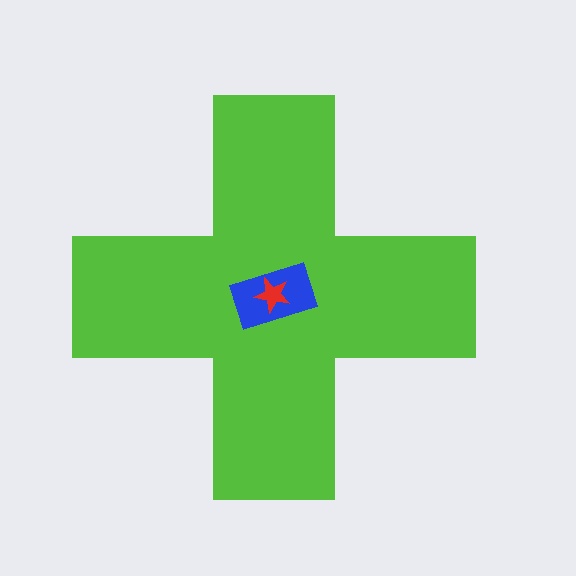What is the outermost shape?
The lime cross.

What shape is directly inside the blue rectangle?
The red star.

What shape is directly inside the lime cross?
The blue rectangle.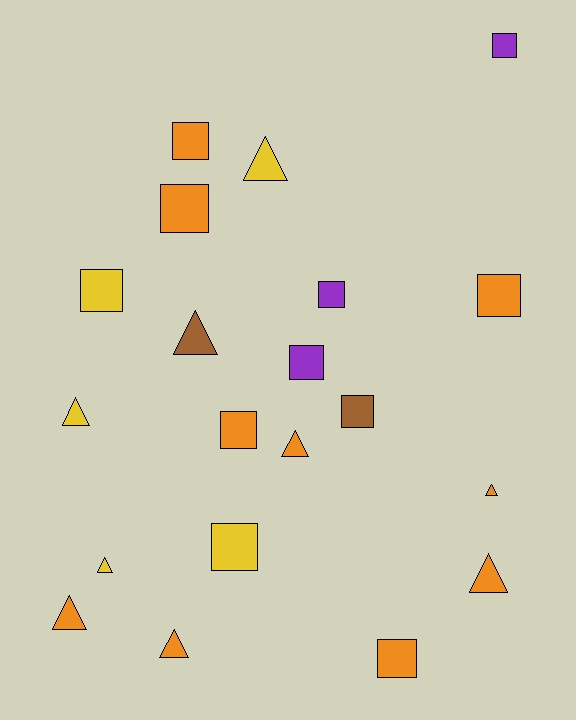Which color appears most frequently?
Orange, with 10 objects.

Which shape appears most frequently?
Square, with 11 objects.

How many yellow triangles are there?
There are 3 yellow triangles.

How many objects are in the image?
There are 20 objects.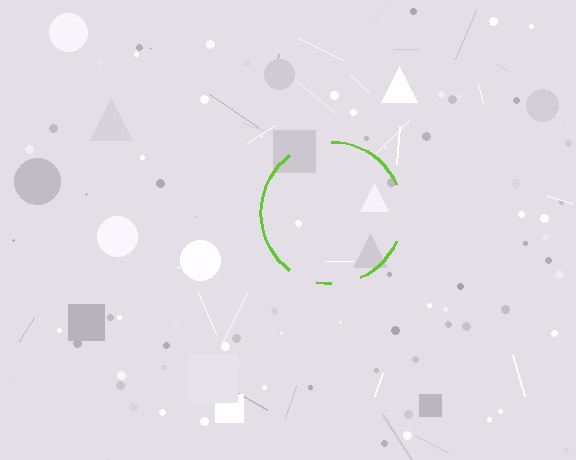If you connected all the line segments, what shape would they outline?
They would outline a circle.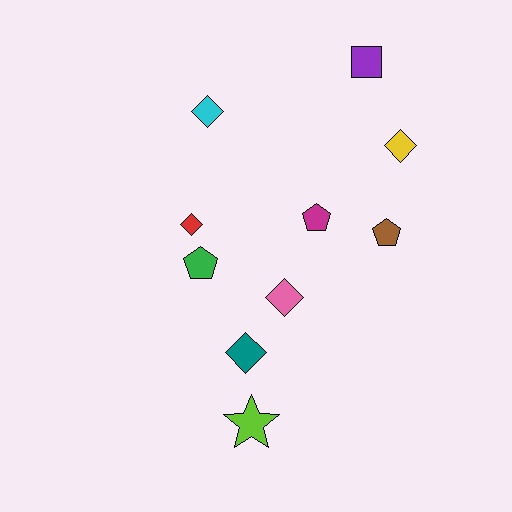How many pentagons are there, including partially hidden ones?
There are 3 pentagons.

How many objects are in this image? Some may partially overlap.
There are 10 objects.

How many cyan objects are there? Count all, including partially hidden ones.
There is 1 cyan object.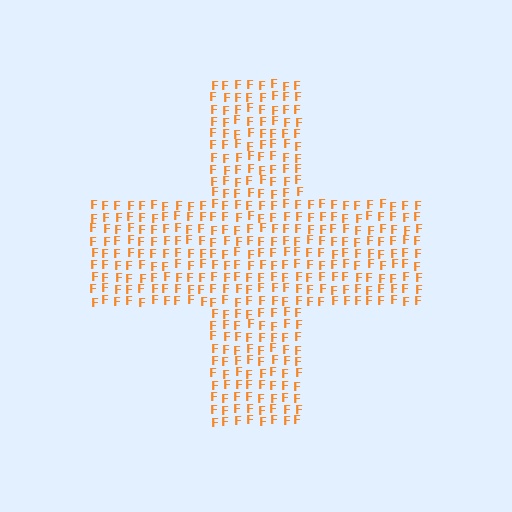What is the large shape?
The large shape is a cross.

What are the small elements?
The small elements are letter F's.